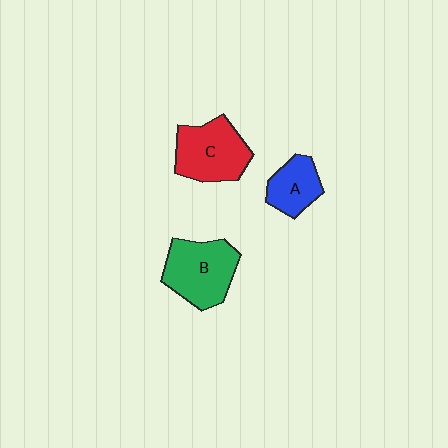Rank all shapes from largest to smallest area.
From largest to smallest: B (green), C (red), A (blue).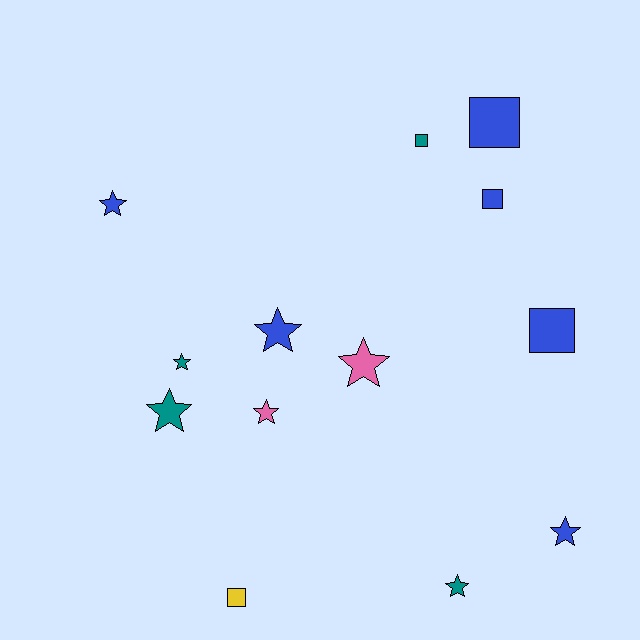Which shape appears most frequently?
Star, with 8 objects.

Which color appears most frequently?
Blue, with 6 objects.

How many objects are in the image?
There are 13 objects.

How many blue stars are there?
There are 3 blue stars.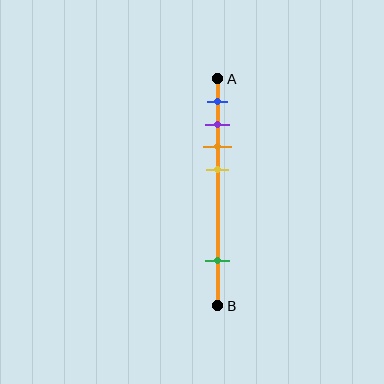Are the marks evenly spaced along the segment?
No, the marks are not evenly spaced.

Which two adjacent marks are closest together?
The purple and orange marks are the closest adjacent pair.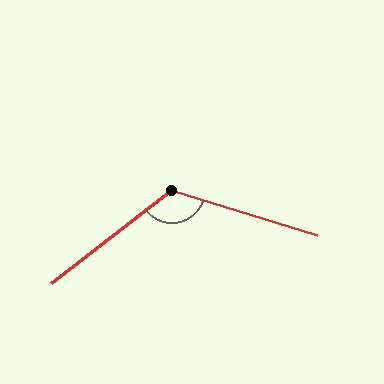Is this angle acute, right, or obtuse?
It is obtuse.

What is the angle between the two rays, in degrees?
Approximately 125 degrees.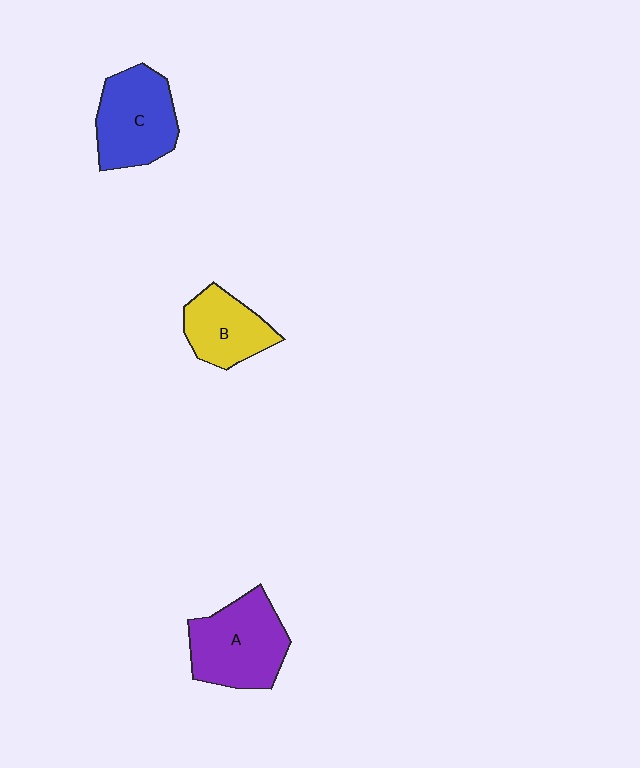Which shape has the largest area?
Shape A (purple).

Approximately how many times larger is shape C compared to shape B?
Approximately 1.3 times.